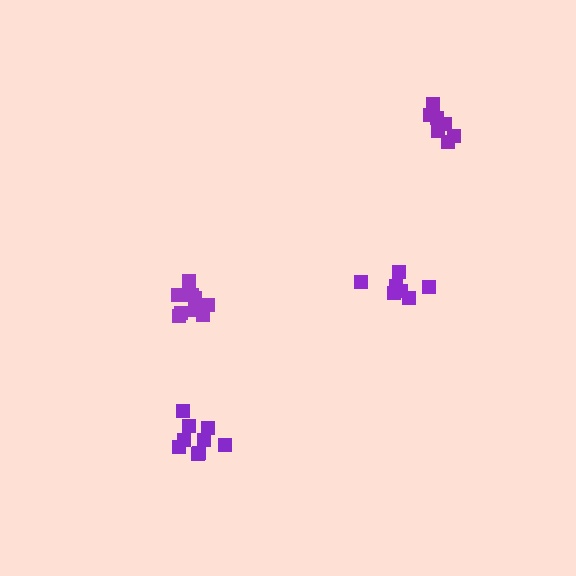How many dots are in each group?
Group 1: 9 dots, Group 2: 9 dots, Group 3: 7 dots, Group 4: 7 dots (32 total).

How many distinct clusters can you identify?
There are 4 distinct clusters.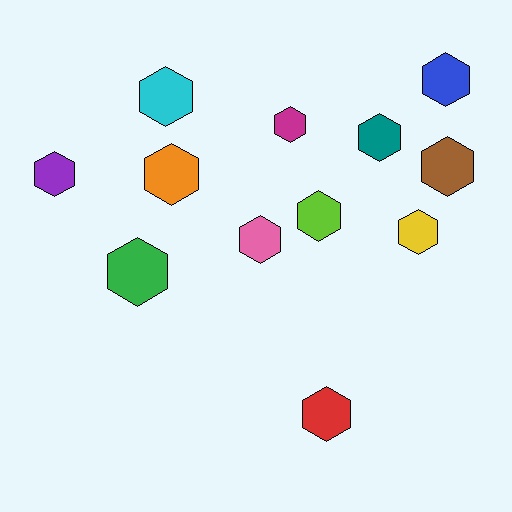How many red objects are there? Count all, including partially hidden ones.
There is 1 red object.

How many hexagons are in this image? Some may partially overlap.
There are 12 hexagons.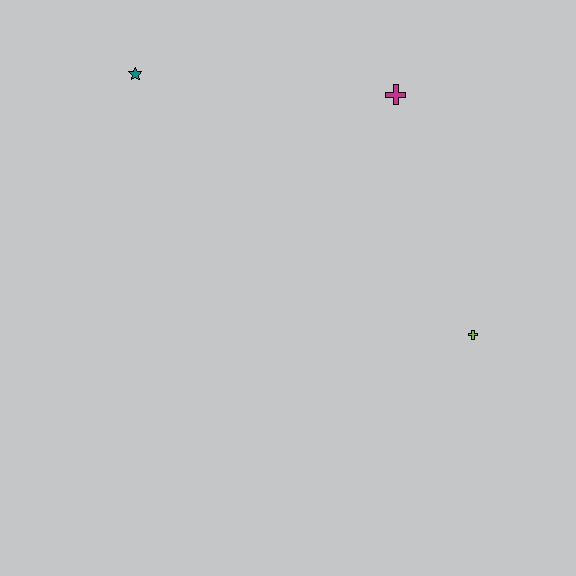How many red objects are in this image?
There are no red objects.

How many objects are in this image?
There are 3 objects.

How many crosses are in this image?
There are 2 crosses.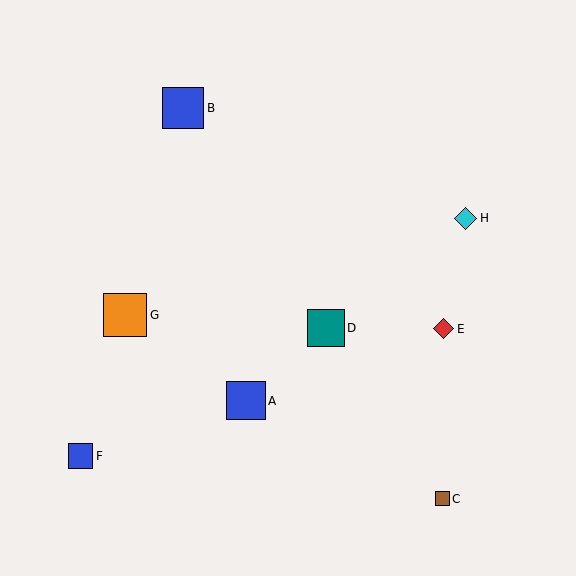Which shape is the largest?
The orange square (labeled G) is the largest.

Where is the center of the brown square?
The center of the brown square is at (442, 499).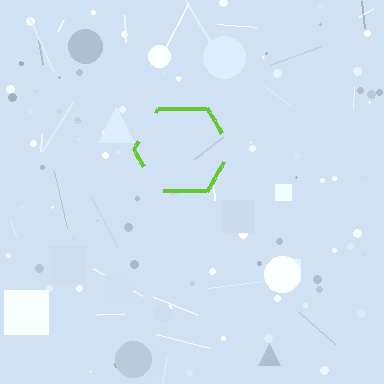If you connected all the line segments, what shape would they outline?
They would outline a hexagon.